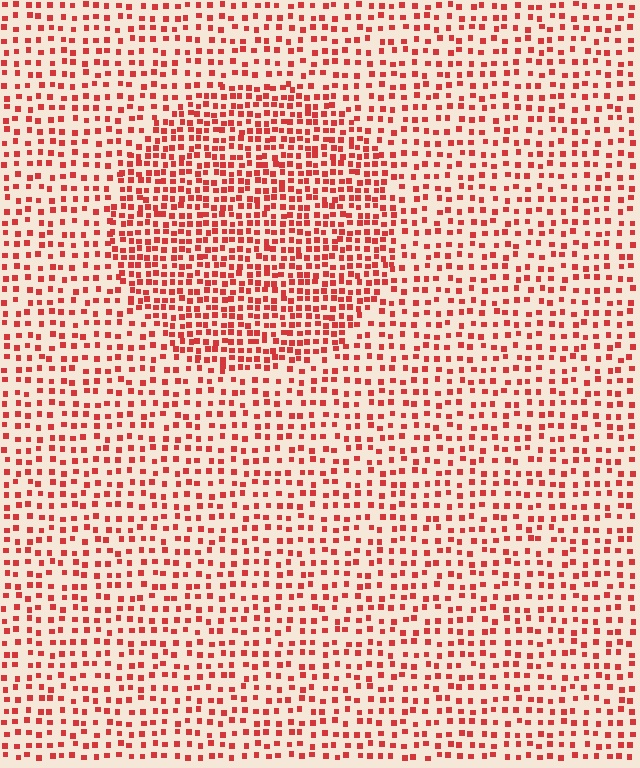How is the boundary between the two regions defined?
The boundary is defined by a change in element density (approximately 1.8x ratio). All elements are the same color, size, and shape.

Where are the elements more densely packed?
The elements are more densely packed inside the circle boundary.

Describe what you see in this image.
The image contains small red elements arranged at two different densities. A circle-shaped region is visible where the elements are more densely packed than the surrounding area.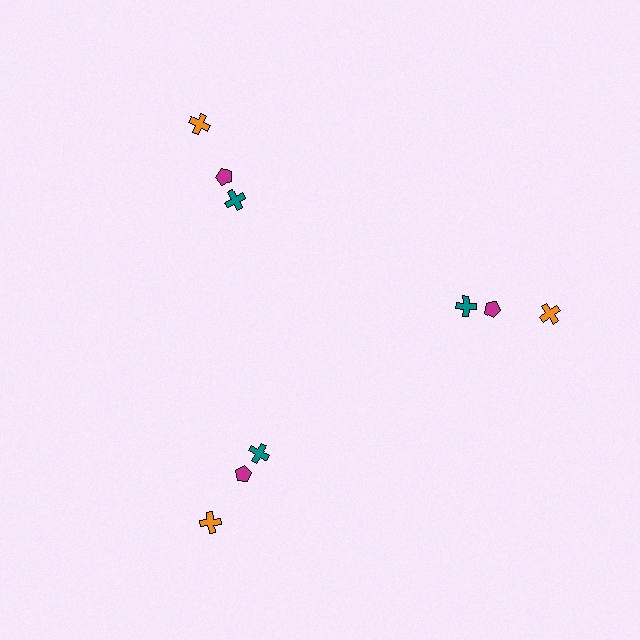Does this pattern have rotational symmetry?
Yes, this pattern has 3-fold rotational symmetry. It looks the same after rotating 120 degrees around the center.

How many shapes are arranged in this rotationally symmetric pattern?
There are 9 shapes, arranged in 3 groups of 3.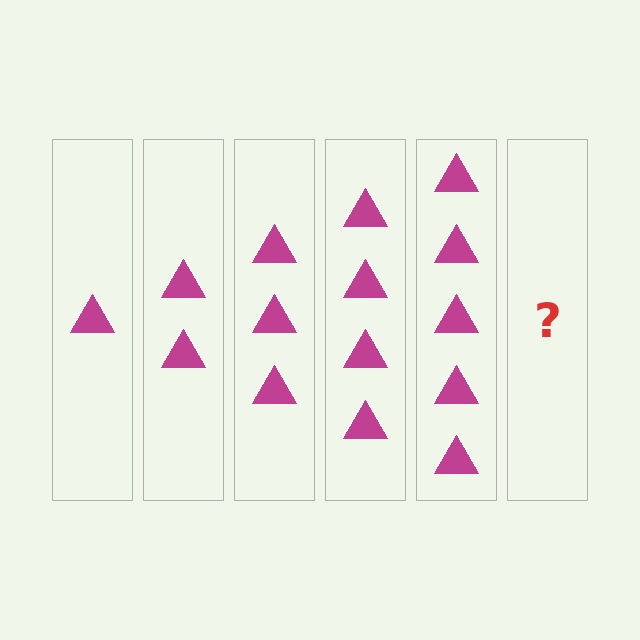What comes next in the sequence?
The next element should be 6 triangles.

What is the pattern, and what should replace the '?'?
The pattern is that each step adds one more triangle. The '?' should be 6 triangles.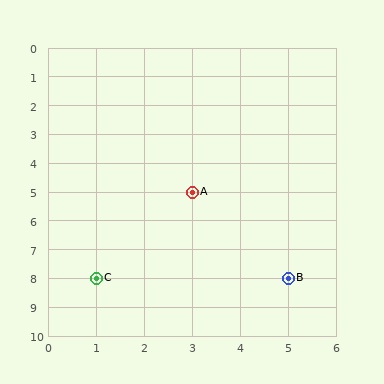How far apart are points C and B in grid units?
Points C and B are 4 columns apart.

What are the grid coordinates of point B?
Point B is at grid coordinates (5, 8).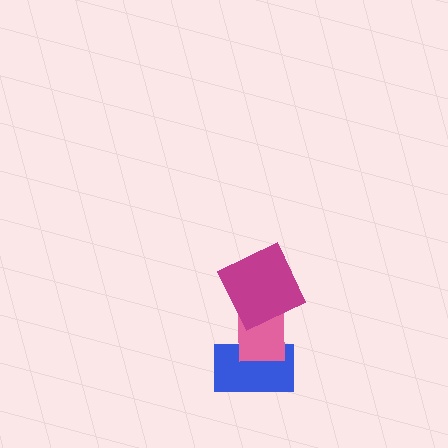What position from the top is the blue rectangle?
The blue rectangle is 3rd from the top.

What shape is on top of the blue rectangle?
The pink rectangle is on top of the blue rectangle.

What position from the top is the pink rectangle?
The pink rectangle is 2nd from the top.